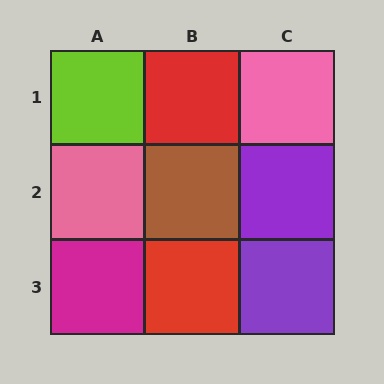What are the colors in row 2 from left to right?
Pink, brown, purple.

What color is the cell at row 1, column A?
Lime.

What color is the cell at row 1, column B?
Red.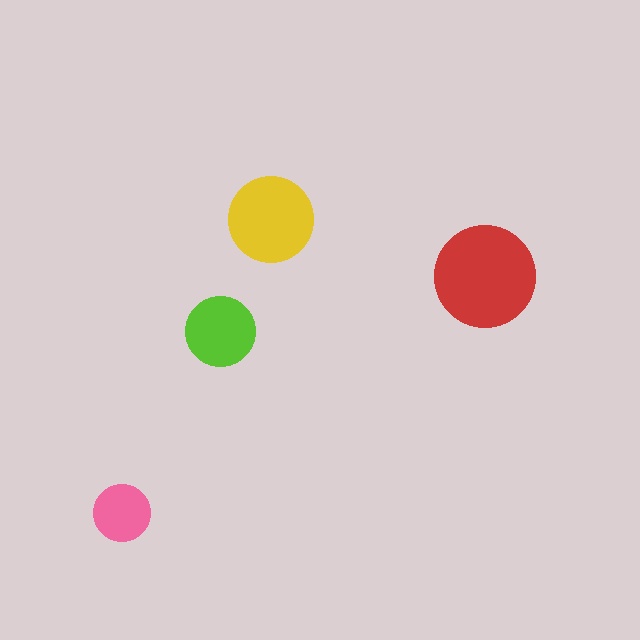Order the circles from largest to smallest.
the red one, the yellow one, the lime one, the pink one.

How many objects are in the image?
There are 4 objects in the image.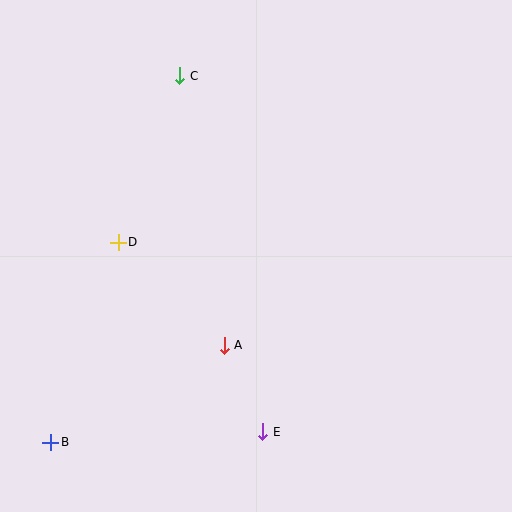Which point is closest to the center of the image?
Point A at (224, 345) is closest to the center.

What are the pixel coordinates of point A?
Point A is at (224, 345).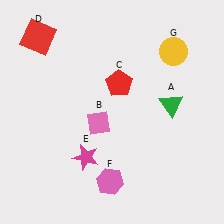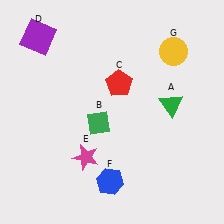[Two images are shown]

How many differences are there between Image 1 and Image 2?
There are 3 differences between the two images.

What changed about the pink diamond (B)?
In Image 1, B is pink. In Image 2, it changed to green.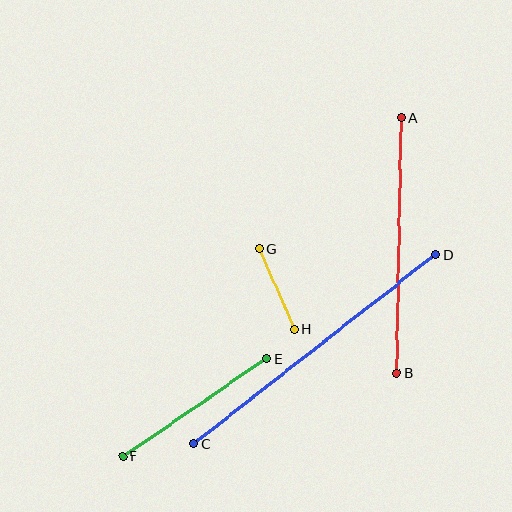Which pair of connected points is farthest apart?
Points C and D are farthest apart.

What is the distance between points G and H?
The distance is approximately 88 pixels.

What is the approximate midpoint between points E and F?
The midpoint is at approximately (195, 408) pixels.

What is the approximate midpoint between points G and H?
The midpoint is at approximately (277, 289) pixels.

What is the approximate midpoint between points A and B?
The midpoint is at approximately (399, 246) pixels.